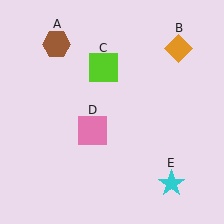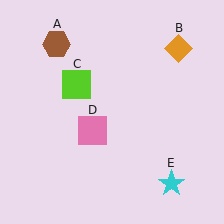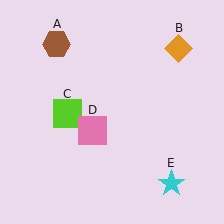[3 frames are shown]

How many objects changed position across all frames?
1 object changed position: lime square (object C).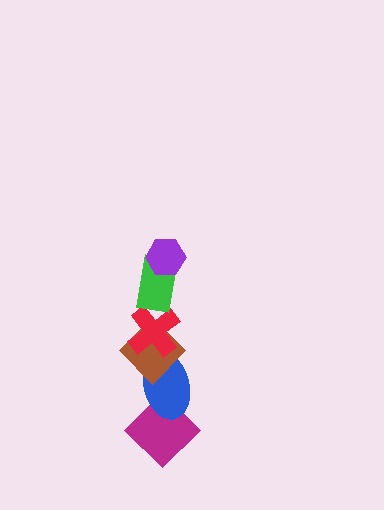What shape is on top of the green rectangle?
The purple hexagon is on top of the green rectangle.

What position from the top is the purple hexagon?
The purple hexagon is 1st from the top.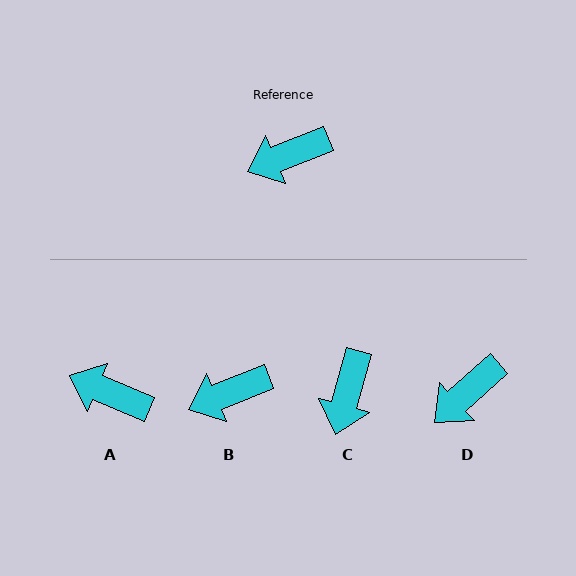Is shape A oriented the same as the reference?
No, it is off by about 45 degrees.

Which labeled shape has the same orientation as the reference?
B.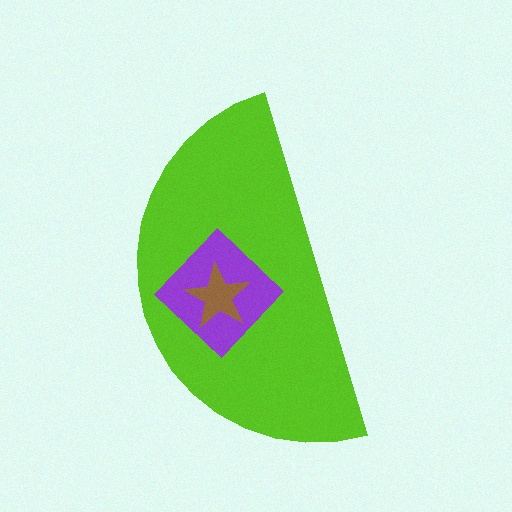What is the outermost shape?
The lime semicircle.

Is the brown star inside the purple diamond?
Yes.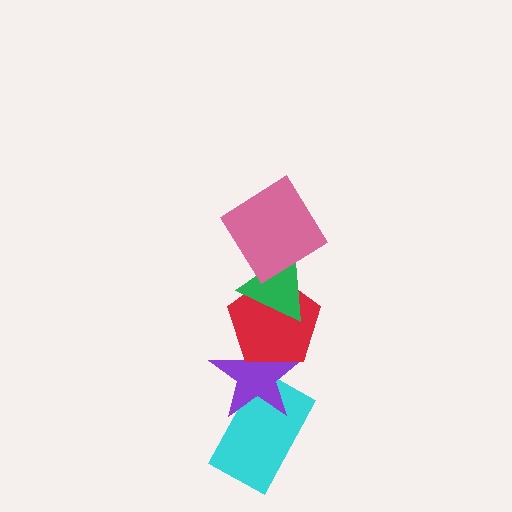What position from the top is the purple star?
The purple star is 4th from the top.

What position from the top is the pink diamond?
The pink diamond is 1st from the top.